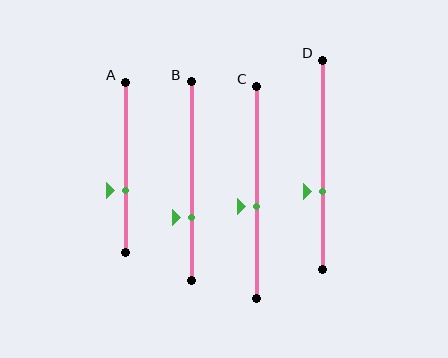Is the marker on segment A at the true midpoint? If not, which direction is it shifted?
No, the marker on segment A is shifted downward by about 14% of the segment length.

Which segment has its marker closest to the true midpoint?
Segment C has its marker closest to the true midpoint.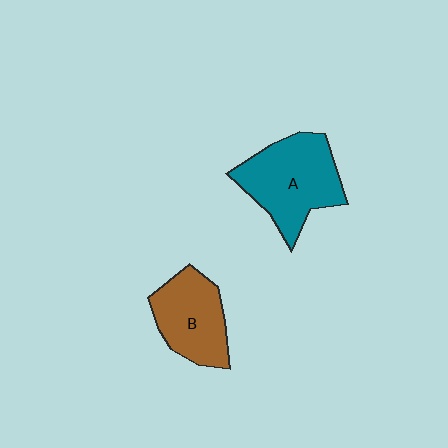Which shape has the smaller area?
Shape B (brown).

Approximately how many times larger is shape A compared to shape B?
Approximately 1.3 times.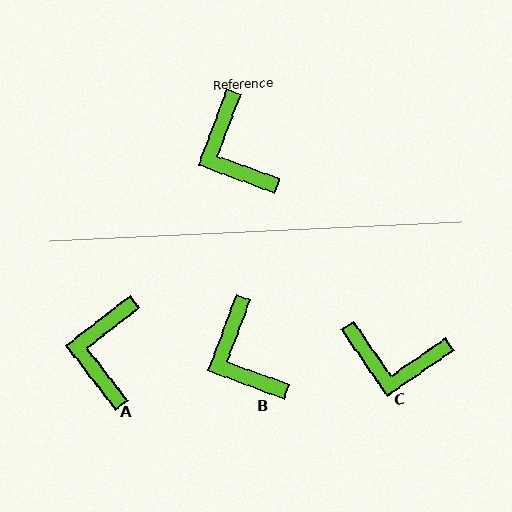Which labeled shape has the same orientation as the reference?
B.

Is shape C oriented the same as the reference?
No, it is off by about 55 degrees.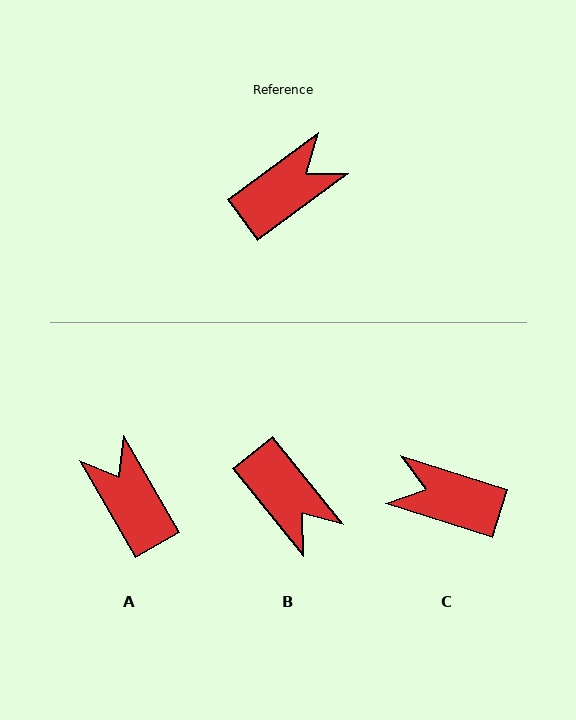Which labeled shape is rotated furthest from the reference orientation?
C, about 126 degrees away.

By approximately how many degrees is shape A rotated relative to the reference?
Approximately 84 degrees counter-clockwise.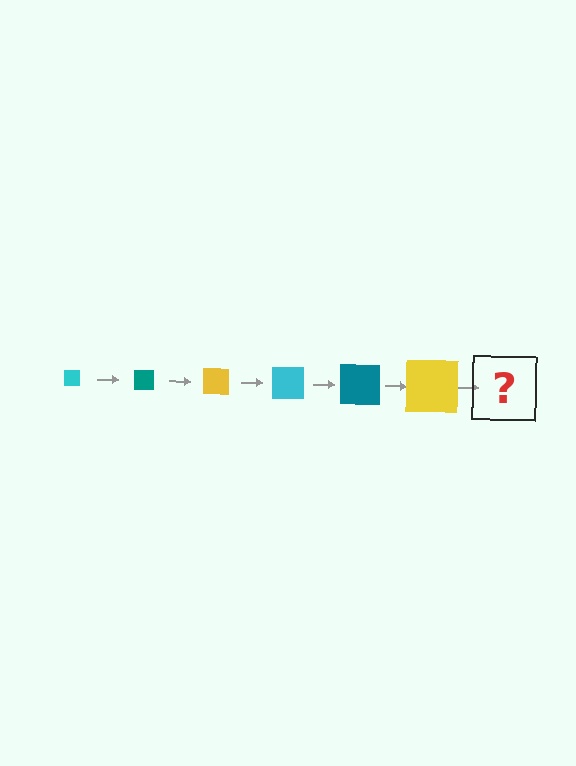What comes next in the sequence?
The next element should be a cyan square, larger than the previous one.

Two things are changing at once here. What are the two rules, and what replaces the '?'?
The two rules are that the square grows larger each step and the color cycles through cyan, teal, and yellow. The '?' should be a cyan square, larger than the previous one.